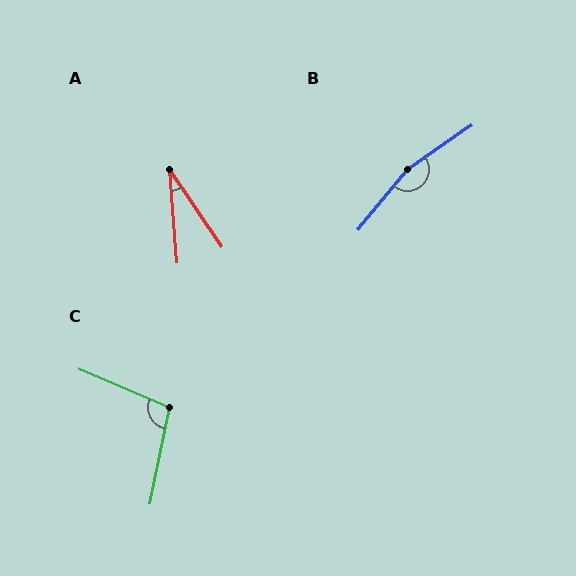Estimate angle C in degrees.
Approximately 102 degrees.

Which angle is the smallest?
A, at approximately 29 degrees.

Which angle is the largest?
B, at approximately 164 degrees.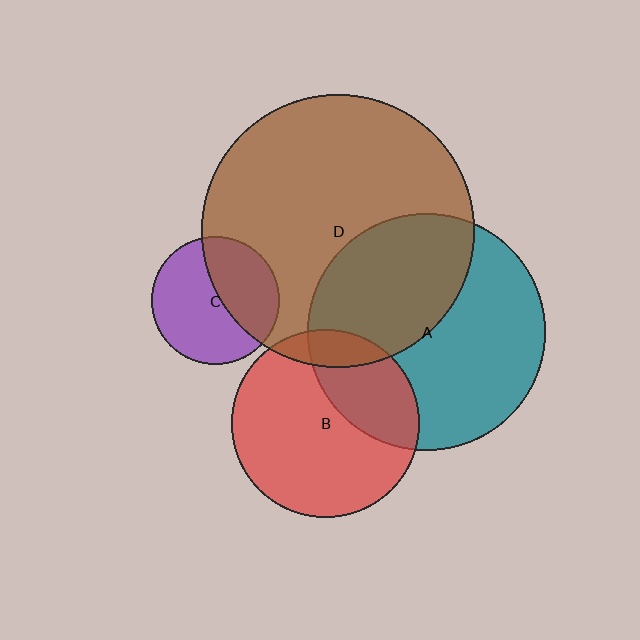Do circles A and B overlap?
Yes.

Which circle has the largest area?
Circle D (brown).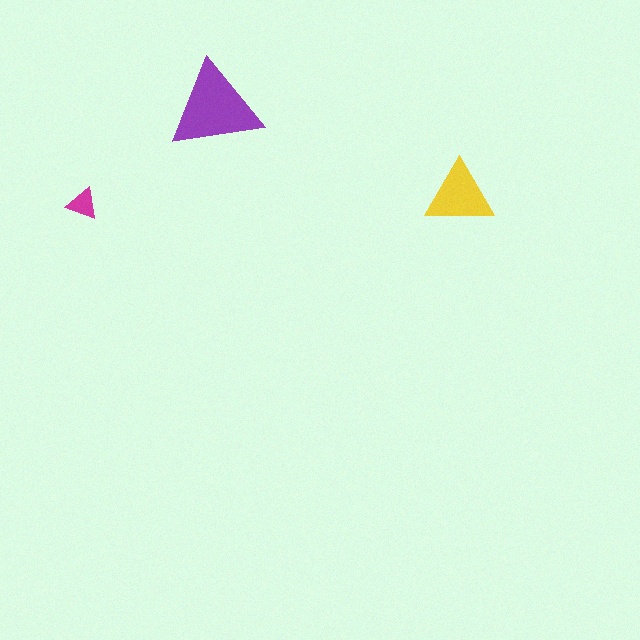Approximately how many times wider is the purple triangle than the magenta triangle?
About 3 times wider.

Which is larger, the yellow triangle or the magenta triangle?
The yellow one.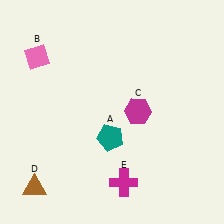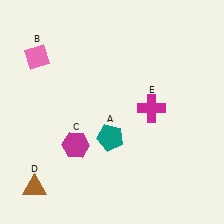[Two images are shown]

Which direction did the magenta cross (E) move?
The magenta cross (E) moved up.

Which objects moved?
The objects that moved are: the magenta hexagon (C), the magenta cross (E).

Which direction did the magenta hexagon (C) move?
The magenta hexagon (C) moved left.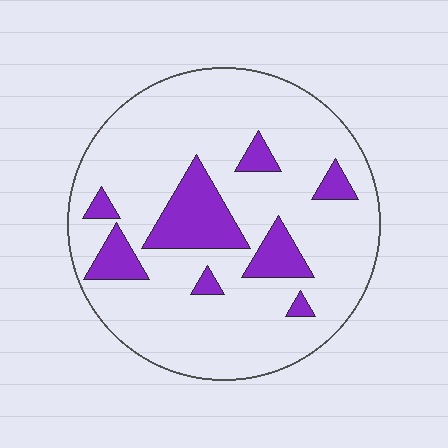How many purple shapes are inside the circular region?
8.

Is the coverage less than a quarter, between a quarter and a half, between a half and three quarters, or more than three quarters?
Less than a quarter.